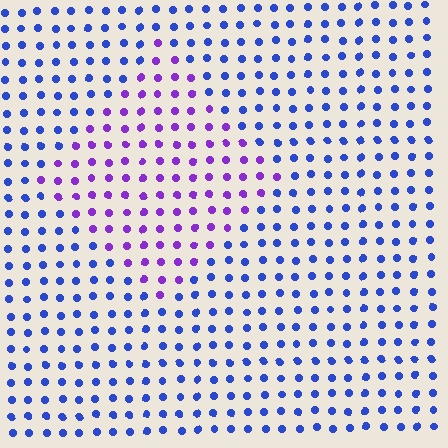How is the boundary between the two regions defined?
The boundary is defined purely by a slight shift in hue (about 46 degrees). Spacing, size, and orientation are identical on both sides.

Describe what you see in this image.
The image is filled with small blue elements in a uniform arrangement. A diamond-shaped region is visible where the elements are tinted to a slightly different hue, forming a subtle color boundary.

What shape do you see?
I see a diamond.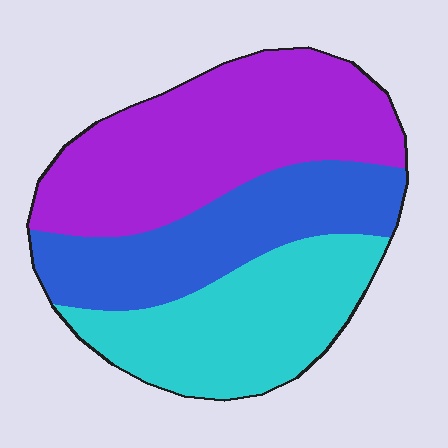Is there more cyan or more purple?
Purple.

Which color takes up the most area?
Purple, at roughly 40%.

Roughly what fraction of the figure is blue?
Blue covers roughly 30% of the figure.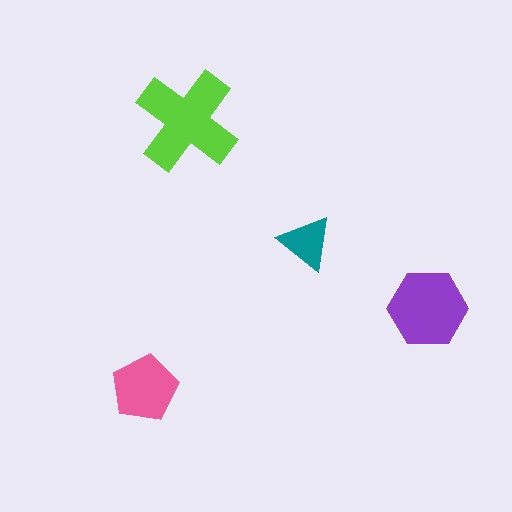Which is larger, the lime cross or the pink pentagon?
The lime cross.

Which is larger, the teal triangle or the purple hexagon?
The purple hexagon.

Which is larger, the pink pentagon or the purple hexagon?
The purple hexagon.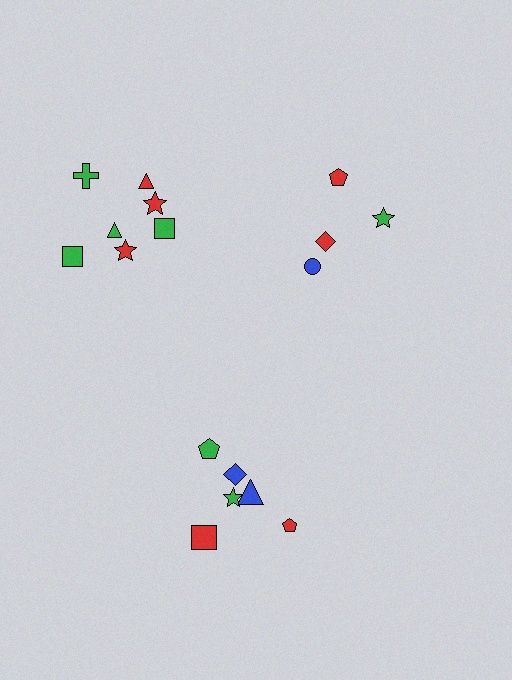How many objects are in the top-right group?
There are 4 objects.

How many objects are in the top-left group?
There are 7 objects.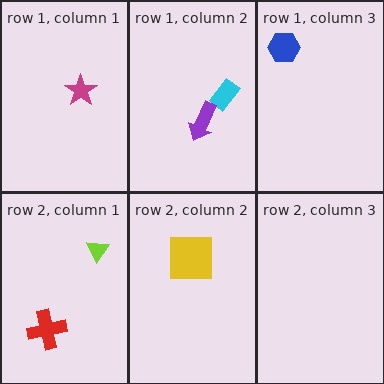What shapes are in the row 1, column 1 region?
The magenta star.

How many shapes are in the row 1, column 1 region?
1.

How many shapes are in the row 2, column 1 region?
2.